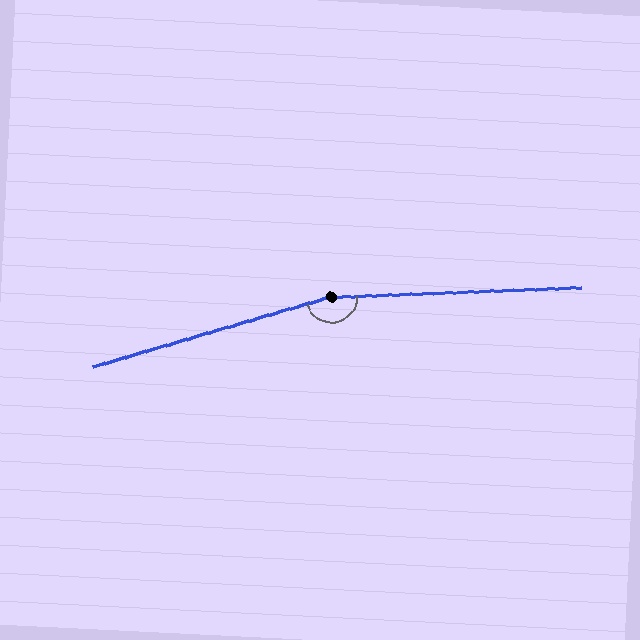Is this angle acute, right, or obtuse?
It is obtuse.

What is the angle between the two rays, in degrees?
Approximately 166 degrees.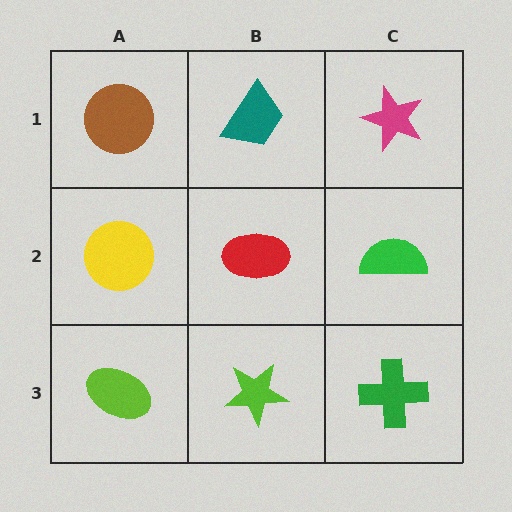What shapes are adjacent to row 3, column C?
A green semicircle (row 2, column C), a lime star (row 3, column B).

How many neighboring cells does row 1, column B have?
3.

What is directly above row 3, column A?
A yellow circle.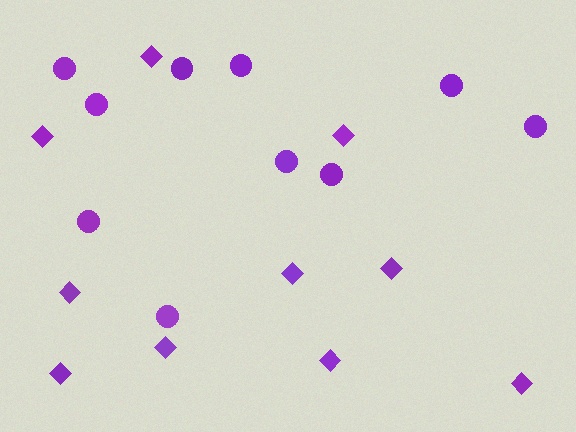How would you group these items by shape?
There are 2 groups: one group of circles (10) and one group of diamonds (10).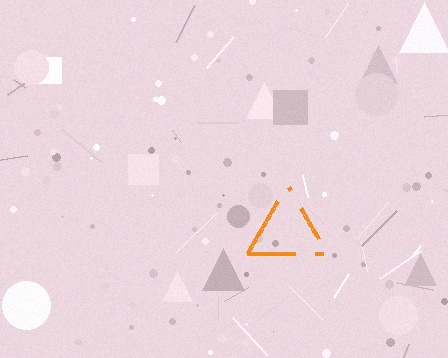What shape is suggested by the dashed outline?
The dashed outline suggests a triangle.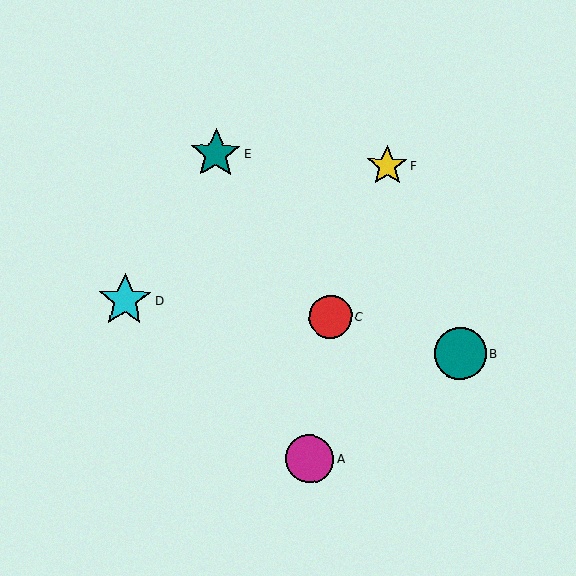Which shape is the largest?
The cyan star (labeled D) is the largest.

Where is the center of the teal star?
The center of the teal star is at (216, 154).